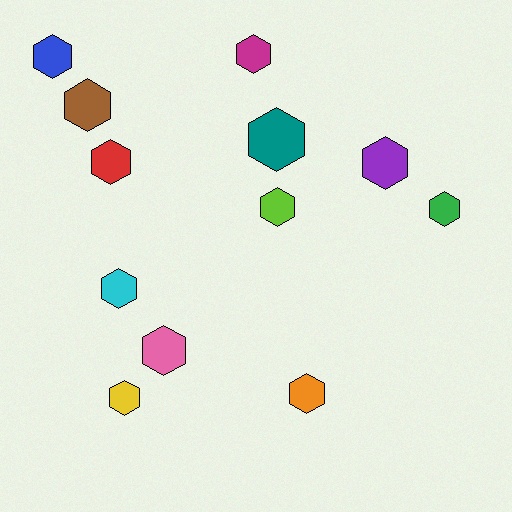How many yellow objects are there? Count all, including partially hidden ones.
There is 1 yellow object.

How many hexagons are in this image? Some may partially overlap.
There are 12 hexagons.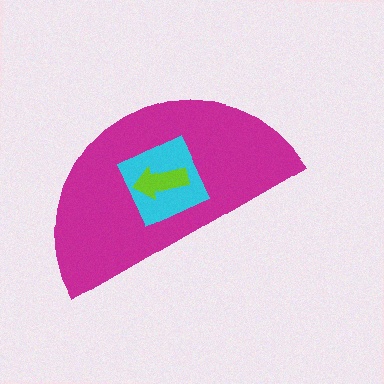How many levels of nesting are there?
3.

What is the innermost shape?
The lime arrow.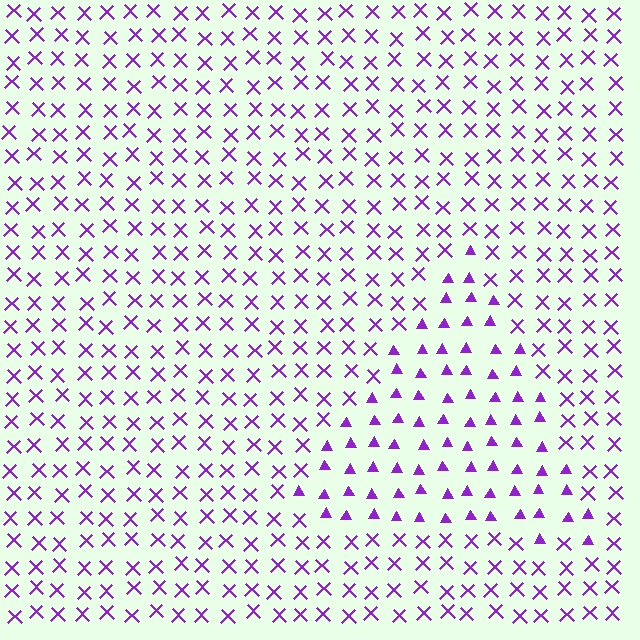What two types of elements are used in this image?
The image uses triangles inside the triangle region and X marks outside it.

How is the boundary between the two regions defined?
The boundary is defined by a change in element shape: triangles inside vs. X marks outside. All elements share the same color and spacing.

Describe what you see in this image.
The image is filled with small purple elements arranged in a uniform grid. A triangle-shaped region contains triangles, while the surrounding area contains X marks. The boundary is defined purely by the change in element shape.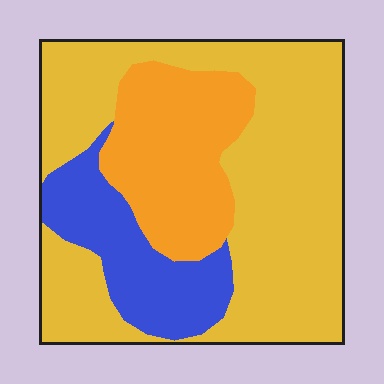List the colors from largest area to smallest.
From largest to smallest: yellow, orange, blue.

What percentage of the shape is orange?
Orange takes up about one quarter (1/4) of the shape.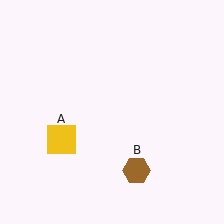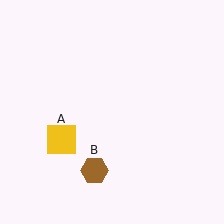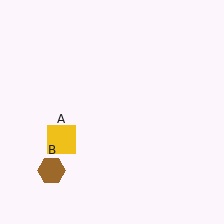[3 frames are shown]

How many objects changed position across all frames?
1 object changed position: brown hexagon (object B).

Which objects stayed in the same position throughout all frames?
Yellow square (object A) remained stationary.